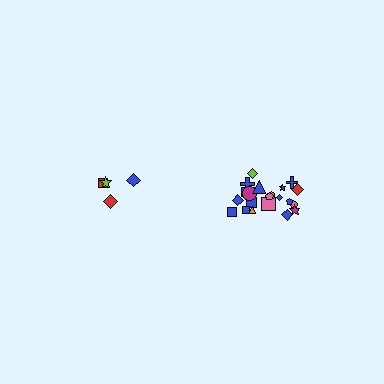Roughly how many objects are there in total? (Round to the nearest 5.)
Roughly 25 objects in total.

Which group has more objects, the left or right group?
The right group.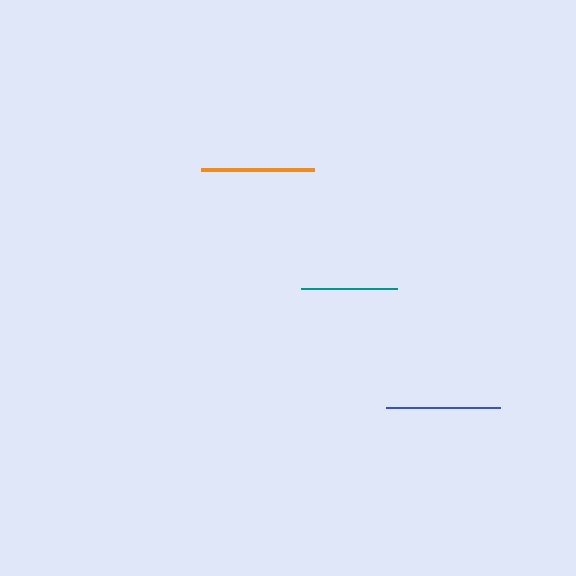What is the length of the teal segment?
The teal segment is approximately 96 pixels long.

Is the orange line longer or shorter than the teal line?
The orange line is longer than the teal line.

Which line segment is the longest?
The blue line is the longest at approximately 115 pixels.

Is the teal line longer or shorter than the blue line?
The blue line is longer than the teal line.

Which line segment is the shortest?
The teal line is the shortest at approximately 96 pixels.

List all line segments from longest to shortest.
From longest to shortest: blue, orange, teal.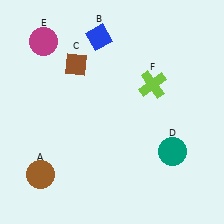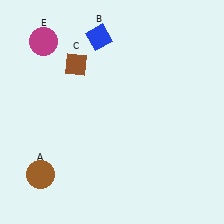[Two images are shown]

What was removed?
The teal circle (D), the lime cross (F) were removed in Image 2.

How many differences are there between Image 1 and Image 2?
There are 2 differences between the two images.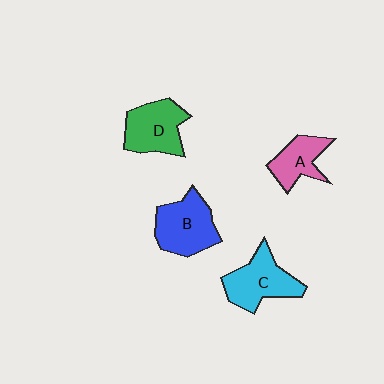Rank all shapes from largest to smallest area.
From largest to smallest: B (blue), C (cyan), D (green), A (pink).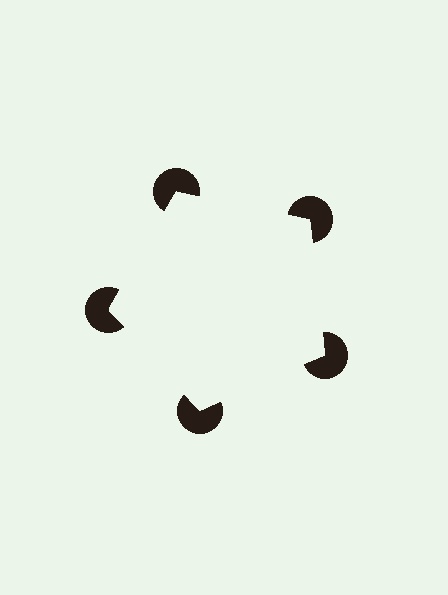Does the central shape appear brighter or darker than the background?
It typically appears slightly brighter than the background, even though no actual brightness change is drawn.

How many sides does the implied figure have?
5 sides.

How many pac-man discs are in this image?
There are 5 — one at each vertex of the illusory pentagon.